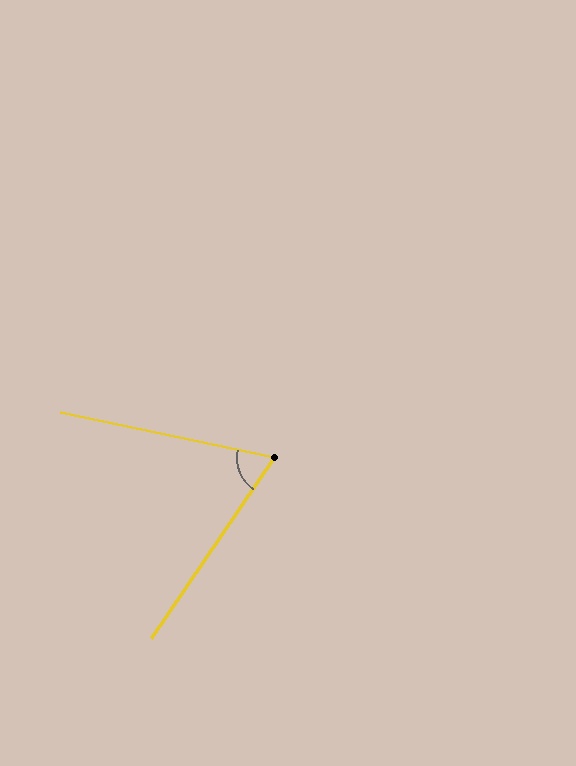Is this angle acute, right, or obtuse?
It is acute.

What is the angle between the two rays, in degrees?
Approximately 68 degrees.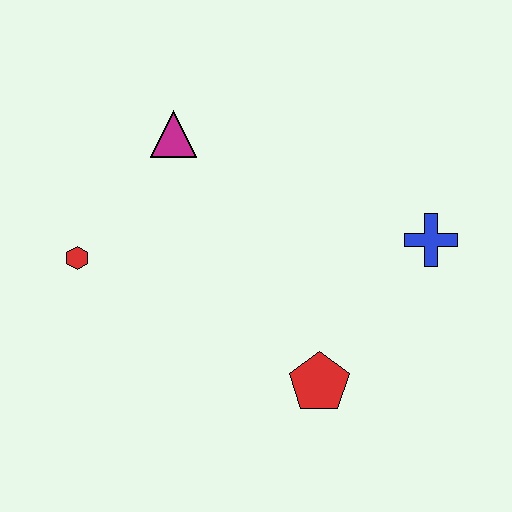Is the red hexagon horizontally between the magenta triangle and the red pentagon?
No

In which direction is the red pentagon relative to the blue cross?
The red pentagon is below the blue cross.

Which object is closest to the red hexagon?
The magenta triangle is closest to the red hexagon.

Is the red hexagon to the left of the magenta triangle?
Yes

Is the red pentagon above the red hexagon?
No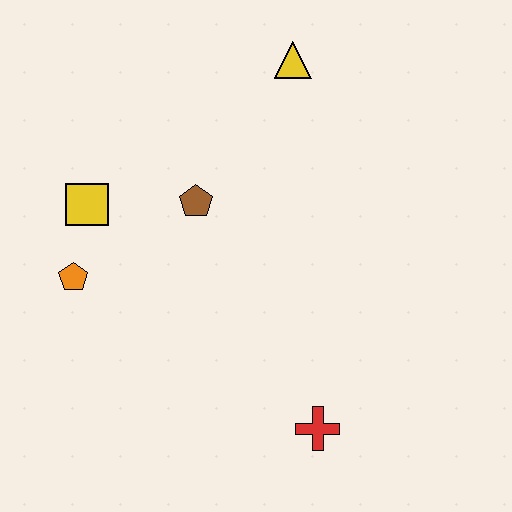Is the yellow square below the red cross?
No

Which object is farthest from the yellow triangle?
The red cross is farthest from the yellow triangle.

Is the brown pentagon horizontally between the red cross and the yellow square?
Yes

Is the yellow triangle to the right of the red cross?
No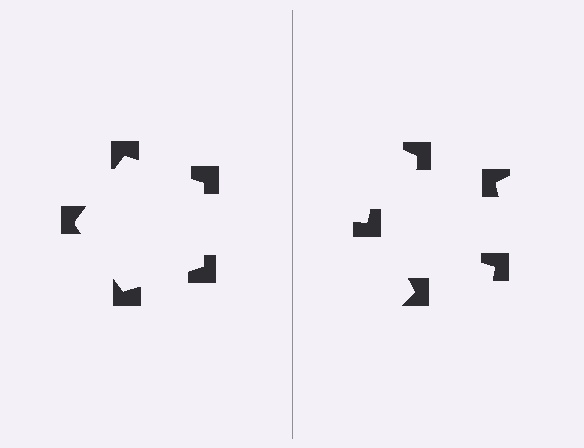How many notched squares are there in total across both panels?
10 — 5 on each side.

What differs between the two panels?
The notched squares are positioned identically on both sides; only the wedge orientations differ. On the left they align to a pentagon; on the right they are misaligned.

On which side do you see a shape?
An illusory pentagon appears on the left side. On the right side the wedge cuts are rotated, so no coherent shape forms.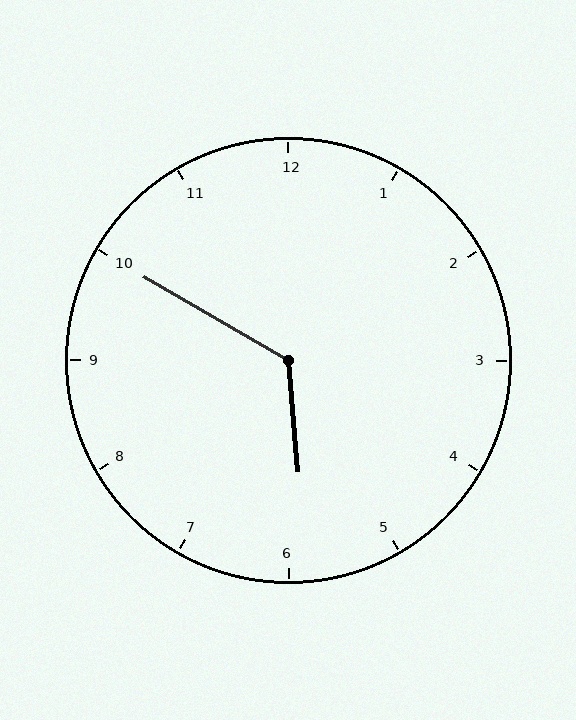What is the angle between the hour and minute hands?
Approximately 125 degrees.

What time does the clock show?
5:50.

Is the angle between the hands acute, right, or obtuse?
It is obtuse.